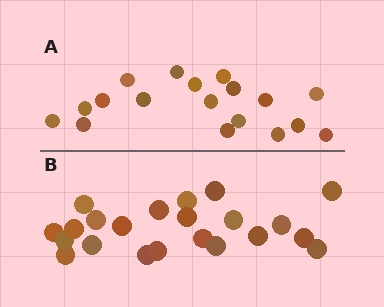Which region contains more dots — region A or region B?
Region B (the bottom region) has more dots.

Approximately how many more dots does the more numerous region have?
Region B has about 4 more dots than region A.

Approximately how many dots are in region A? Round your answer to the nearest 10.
About 20 dots. (The exact count is 18, which rounds to 20.)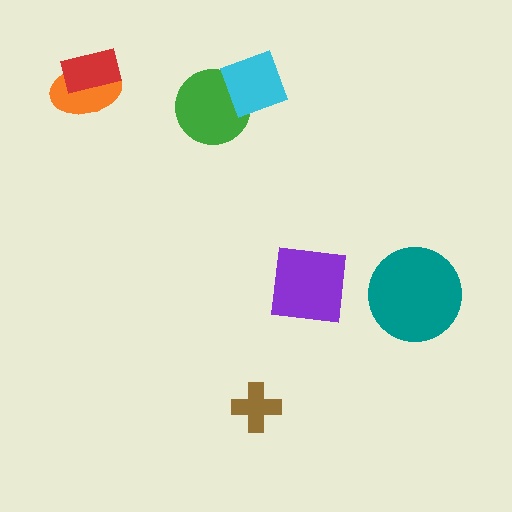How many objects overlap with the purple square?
0 objects overlap with the purple square.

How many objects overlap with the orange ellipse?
1 object overlaps with the orange ellipse.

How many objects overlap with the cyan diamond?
1 object overlaps with the cyan diamond.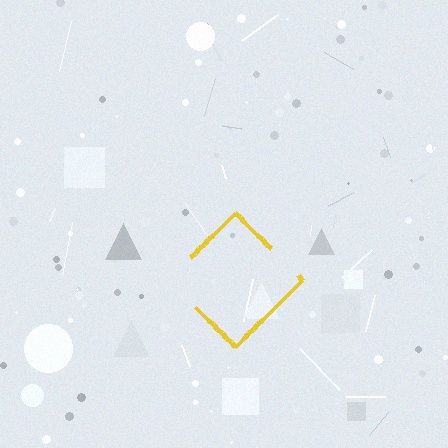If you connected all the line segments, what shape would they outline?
They would outline a diamond.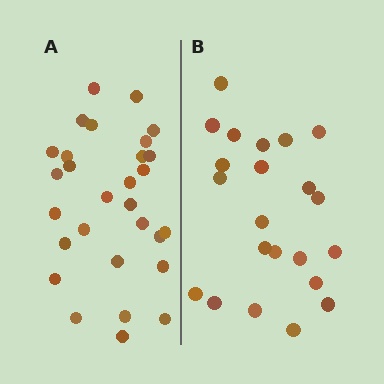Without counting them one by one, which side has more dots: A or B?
Region A (the left region) has more dots.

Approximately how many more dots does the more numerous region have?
Region A has roughly 8 or so more dots than region B.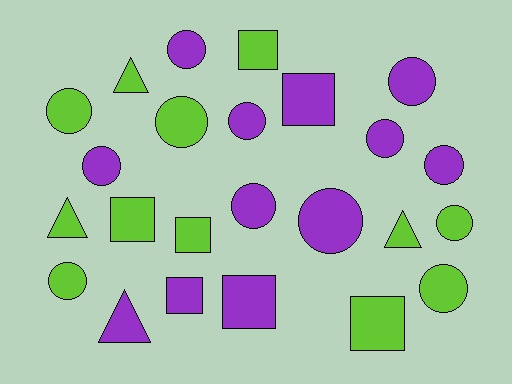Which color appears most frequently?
Lime, with 12 objects.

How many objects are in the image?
There are 24 objects.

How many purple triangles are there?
There is 1 purple triangle.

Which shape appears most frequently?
Circle, with 13 objects.